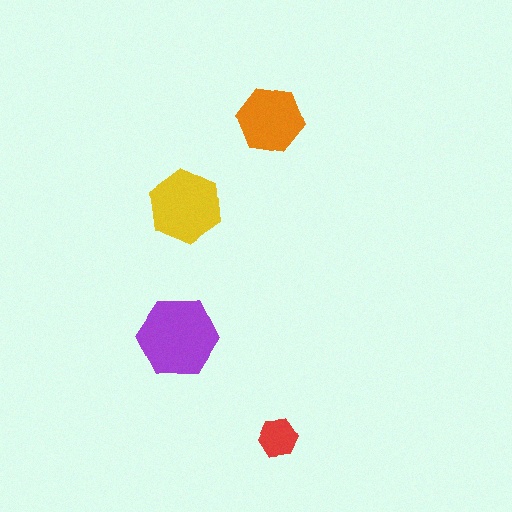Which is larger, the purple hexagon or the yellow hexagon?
The purple one.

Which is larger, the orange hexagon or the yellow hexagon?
The yellow one.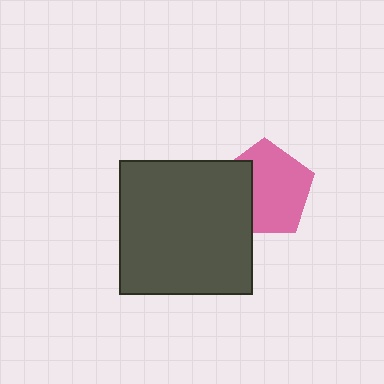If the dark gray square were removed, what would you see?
You would see the complete pink pentagon.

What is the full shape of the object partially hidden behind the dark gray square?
The partially hidden object is a pink pentagon.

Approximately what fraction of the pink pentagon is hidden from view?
Roughly 32% of the pink pentagon is hidden behind the dark gray square.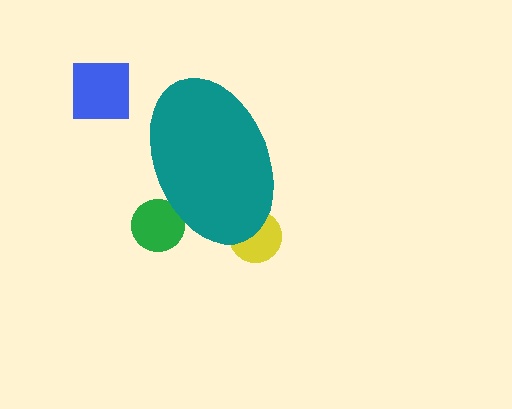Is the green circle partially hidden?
Yes, the green circle is partially hidden behind the teal ellipse.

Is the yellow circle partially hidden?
Yes, the yellow circle is partially hidden behind the teal ellipse.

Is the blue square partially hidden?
No, the blue square is fully visible.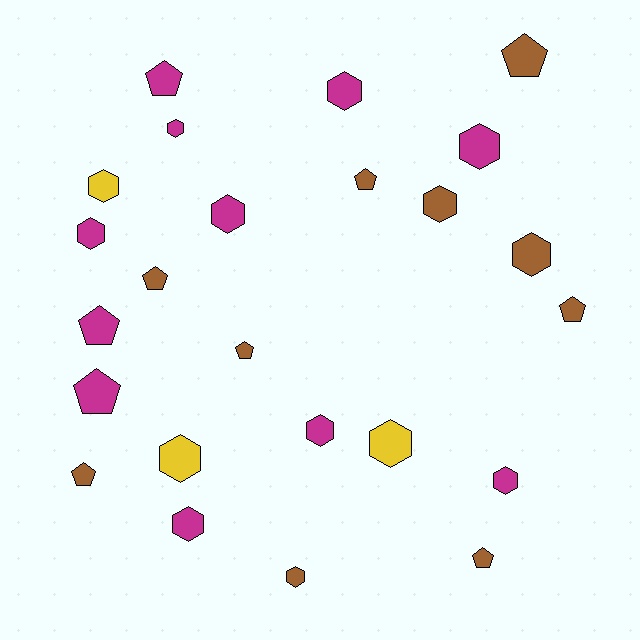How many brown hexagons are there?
There are 3 brown hexagons.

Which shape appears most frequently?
Hexagon, with 14 objects.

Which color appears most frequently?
Magenta, with 11 objects.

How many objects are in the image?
There are 24 objects.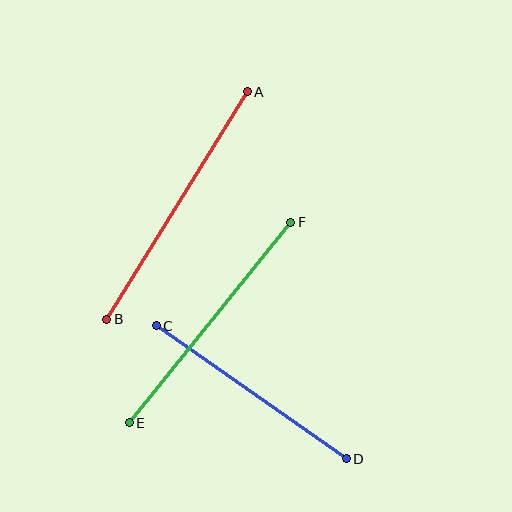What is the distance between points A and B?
The distance is approximately 267 pixels.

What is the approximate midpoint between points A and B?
The midpoint is at approximately (177, 206) pixels.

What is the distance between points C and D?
The distance is approximately 232 pixels.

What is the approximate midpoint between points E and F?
The midpoint is at approximately (210, 323) pixels.